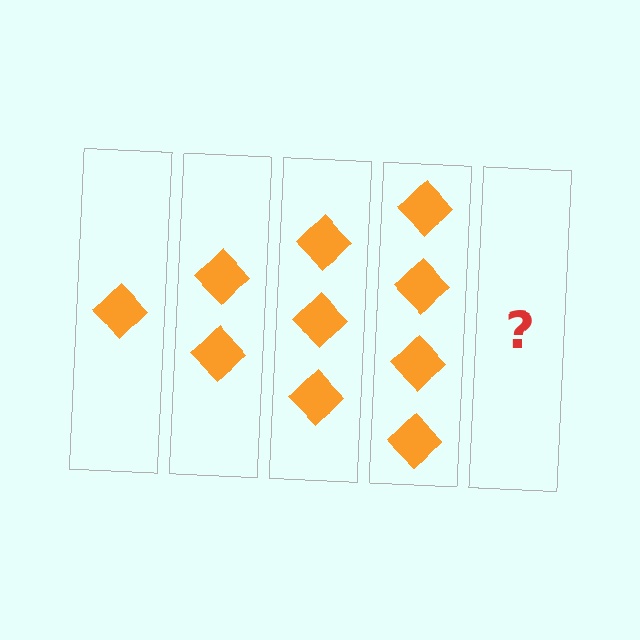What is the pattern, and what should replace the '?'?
The pattern is that each step adds one more diamond. The '?' should be 5 diamonds.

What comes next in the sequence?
The next element should be 5 diamonds.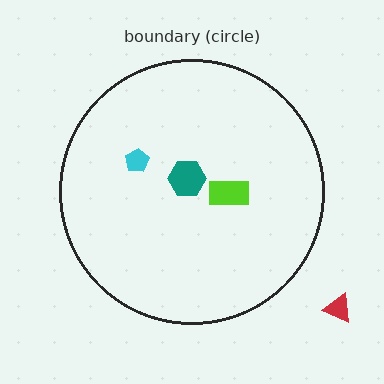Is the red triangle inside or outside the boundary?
Outside.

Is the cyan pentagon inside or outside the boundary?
Inside.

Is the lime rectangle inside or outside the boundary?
Inside.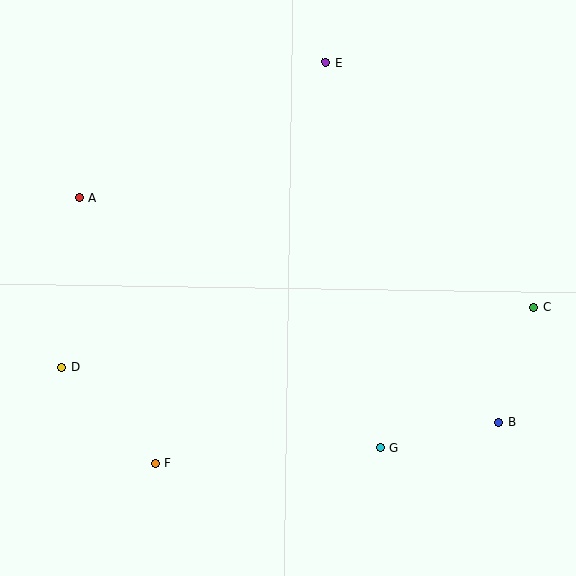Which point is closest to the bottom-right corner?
Point B is closest to the bottom-right corner.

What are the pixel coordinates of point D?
Point D is at (62, 367).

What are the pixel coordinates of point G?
Point G is at (380, 448).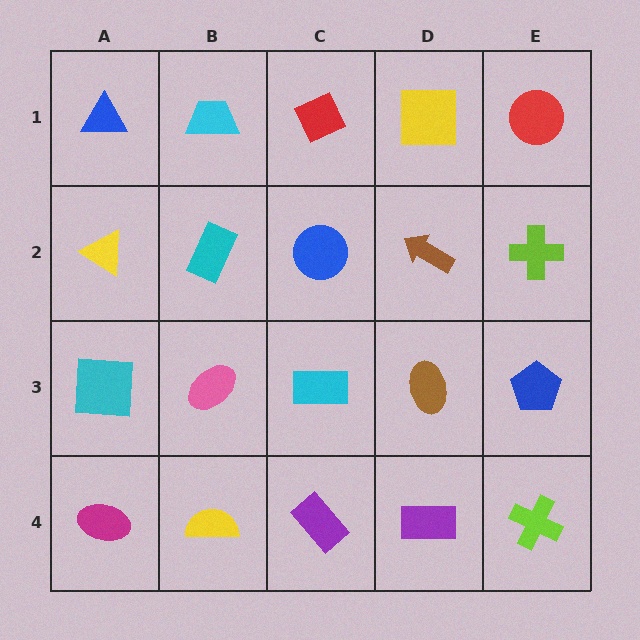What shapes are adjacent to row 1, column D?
A brown arrow (row 2, column D), a red diamond (row 1, column C), a red circle (row 1, column E).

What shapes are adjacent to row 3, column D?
A brown arrow (row 2, column D), a purple rectangle (row 4, column D), a cyan rectangle (row 3, column C), a blue pentagon (row 3, column E).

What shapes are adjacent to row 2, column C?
A red diamond (row 1, column C), a cyan rectangle (row 3, column C), a cyan rectangle (row 2, column B), a brown arrow (row 2, column D).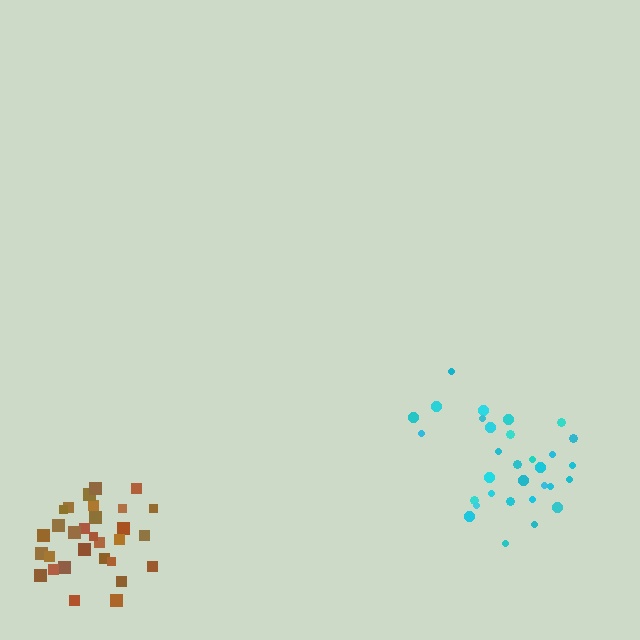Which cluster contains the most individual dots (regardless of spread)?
Cyan (31).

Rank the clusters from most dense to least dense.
brown, cyan.